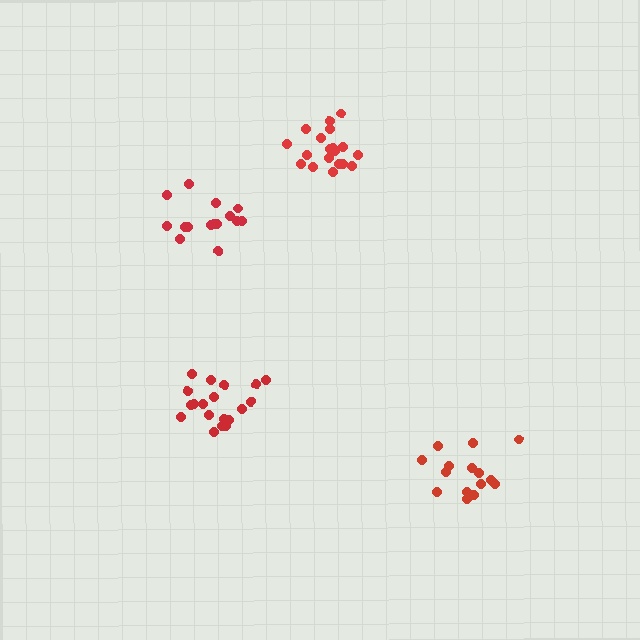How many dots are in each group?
Group 1: 19 dots, Group 2: 15 dots, Group 3: 15 dots, Group 4: 19 dots (68 total).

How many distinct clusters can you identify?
There are 4 distinct clusters.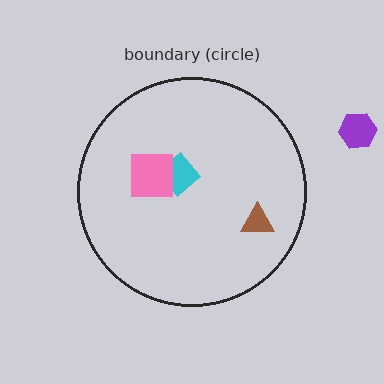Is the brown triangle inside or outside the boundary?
Inside.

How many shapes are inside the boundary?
3 inside, 1 outside.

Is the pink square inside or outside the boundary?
Inside.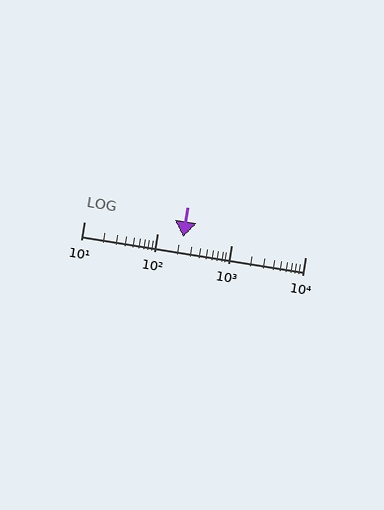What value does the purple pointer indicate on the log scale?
The pointer indicates approximately 220.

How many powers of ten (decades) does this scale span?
The scale spans 3 decades, from 10 to 10000.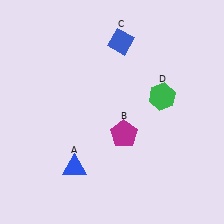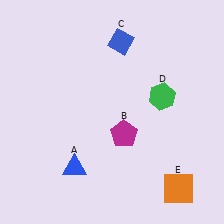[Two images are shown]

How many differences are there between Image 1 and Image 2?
There is 1 difference between the two images.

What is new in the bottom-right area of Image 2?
An orange square (E) was added in the bottom-right area of Image 2.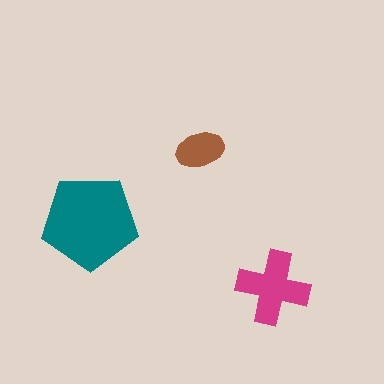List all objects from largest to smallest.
The teal pentagon, the magenta cross, the brown ellipse.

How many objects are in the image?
There are 3 objects in the image.